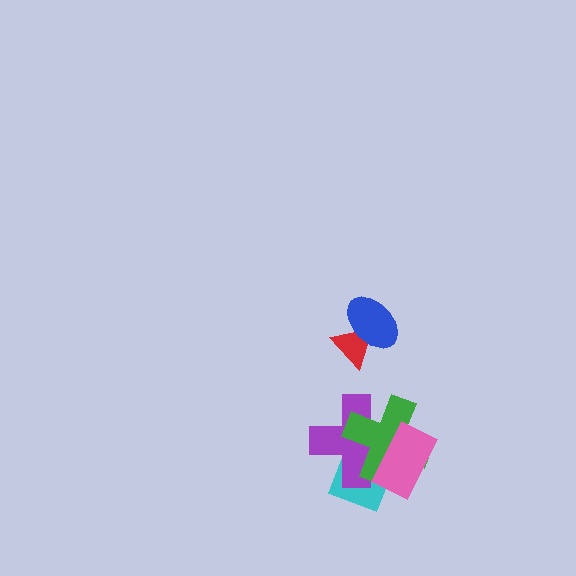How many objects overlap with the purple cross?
3 objects overlap with the purple cross.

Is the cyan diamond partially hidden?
Yes, it is partially covered by another shape.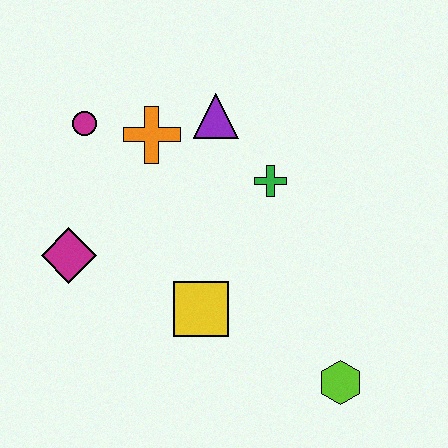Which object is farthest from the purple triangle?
The lime hexagon is farthest from the purple triangle.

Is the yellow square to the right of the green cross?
No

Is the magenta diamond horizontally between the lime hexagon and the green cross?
No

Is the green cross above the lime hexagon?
Yes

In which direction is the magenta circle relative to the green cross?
The magenta circle is to the left of the green cross.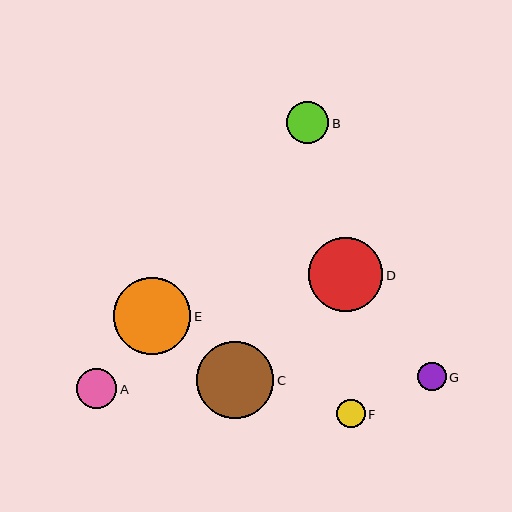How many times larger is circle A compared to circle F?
Circle A is approximately 1.4 times the size of circle F.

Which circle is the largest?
Circle E is the largest with a size of approximately 77 pixels.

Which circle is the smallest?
Circle G is the smallest with a size of approximately 28 pixels.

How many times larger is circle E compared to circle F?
Circle E is approximately 2.7 times the size of circle F.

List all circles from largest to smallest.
From largest to smallest: E, C, D, B, A, F, G.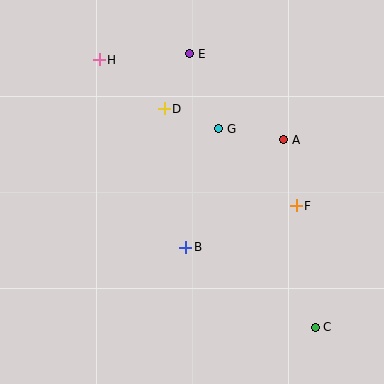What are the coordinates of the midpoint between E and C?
The midpoint between E and C is at (253, 191).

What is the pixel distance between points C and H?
The distance between C and H is 344 pixels.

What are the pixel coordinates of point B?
Point B is at (186, 247).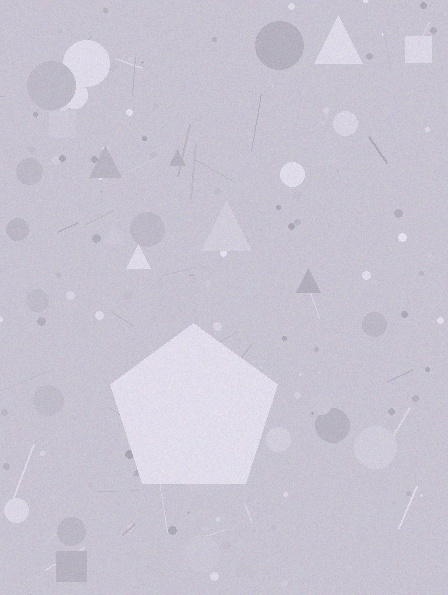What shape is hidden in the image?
A pentagon is hidden in the image.